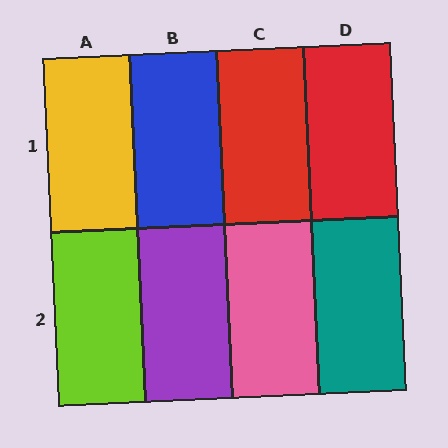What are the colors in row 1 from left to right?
Yellow, blue, red, red.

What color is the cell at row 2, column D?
Teal.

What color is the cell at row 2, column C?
Pink.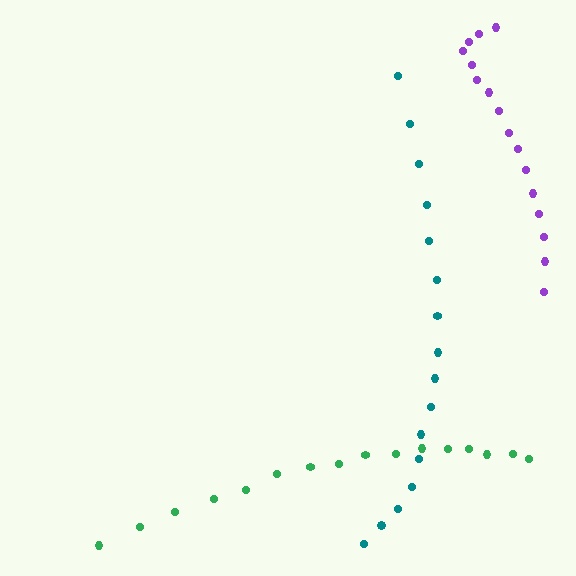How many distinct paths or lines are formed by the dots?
There are 3 distinct paths.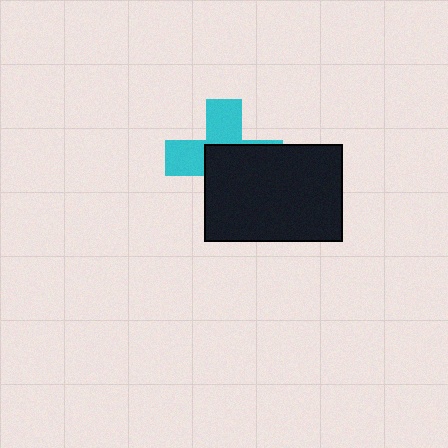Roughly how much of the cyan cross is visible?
A small part of it is visible (roughly 43%).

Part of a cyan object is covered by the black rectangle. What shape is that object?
It is a cross.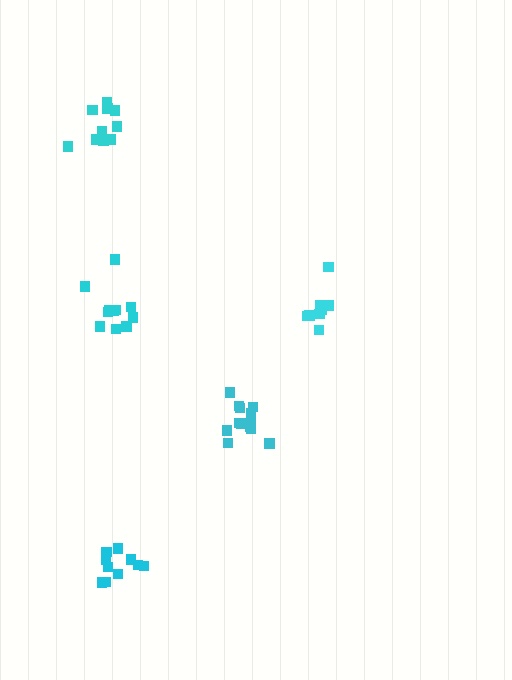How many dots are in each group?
Group 1: 10 dots, Group 2: 10 dots, Group 3: 14 dots, Group 4: 9 dots, Group 5: 11 dots (54 total).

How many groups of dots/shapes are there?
There are 5 groups.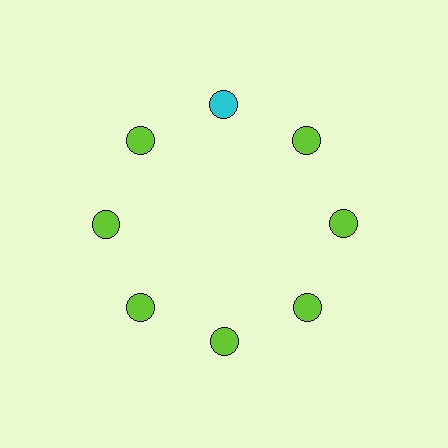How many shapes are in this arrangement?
There are 8 shapes arranged in a ring pattern.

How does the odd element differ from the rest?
It has a different color: cyan instead of lime.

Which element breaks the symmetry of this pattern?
The cyan circle at roughly the 12 o'clock position breaks the symmetry. All other shapes are lime circles.